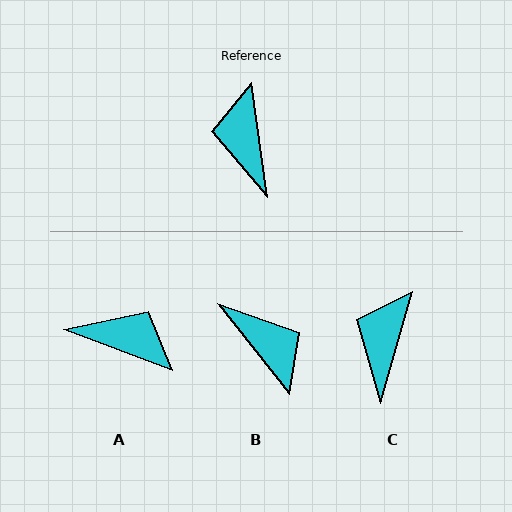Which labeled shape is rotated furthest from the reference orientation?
B, about 150 degrees away.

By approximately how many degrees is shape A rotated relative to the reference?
Approximately 119 degrees clockwise.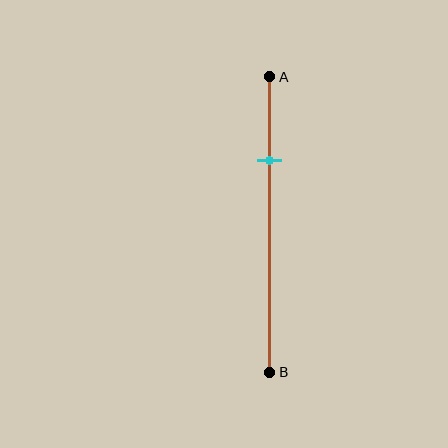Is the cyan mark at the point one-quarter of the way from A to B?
No, the mark is at about 30% from A, not at the 25% one-quarter point.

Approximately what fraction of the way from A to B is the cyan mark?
The cyan mark is approximately 30% of the way from A to B.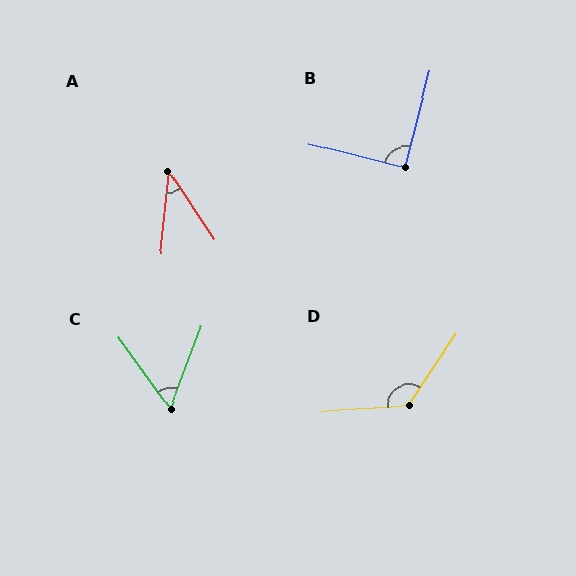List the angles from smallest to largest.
A (40°), C (57°), B (91°), D (127°).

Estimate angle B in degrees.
Approximately 91 degrees.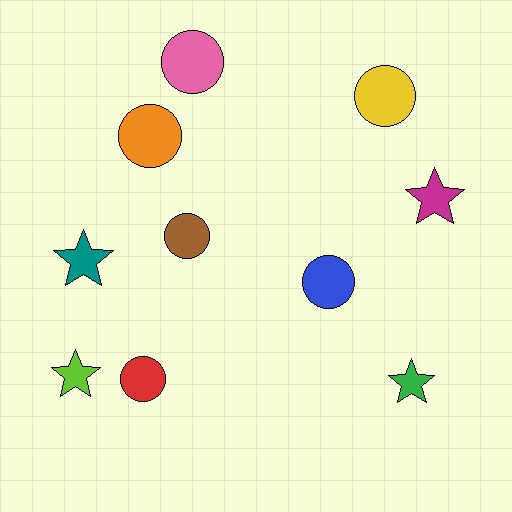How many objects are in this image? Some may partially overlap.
There are 10 objects.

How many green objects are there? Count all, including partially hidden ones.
There is 1 green object.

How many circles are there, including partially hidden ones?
There are 6 circles.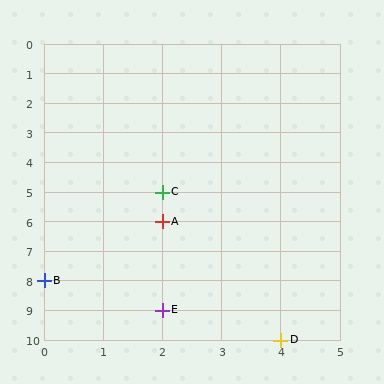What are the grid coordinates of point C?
Point C is at grid coordinates (2, 5).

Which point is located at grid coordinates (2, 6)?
Point A is at (2, 6).